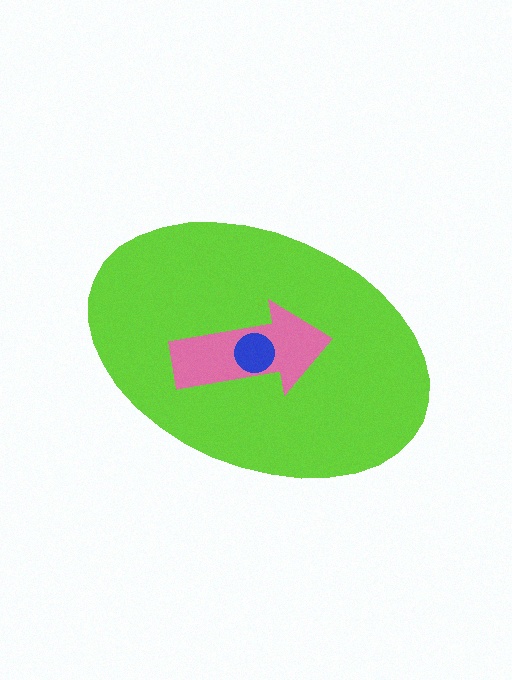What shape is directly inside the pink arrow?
The blue circle.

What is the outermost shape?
The lime ellipse.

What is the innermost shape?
The blue circle.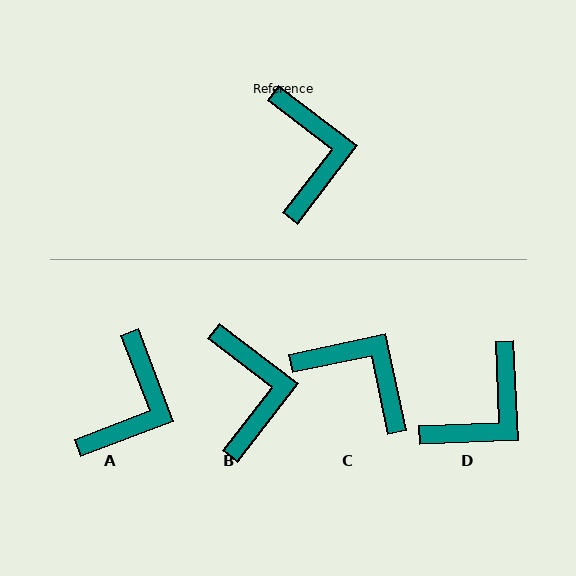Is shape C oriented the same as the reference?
No, it is off by about 50 degrees.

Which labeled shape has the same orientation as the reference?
B.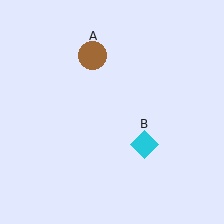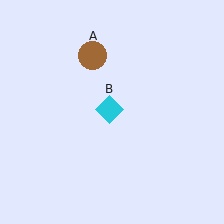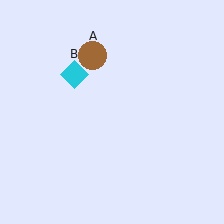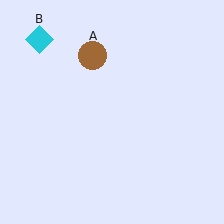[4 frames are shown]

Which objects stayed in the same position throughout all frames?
Brown circle (object A) remained stationary.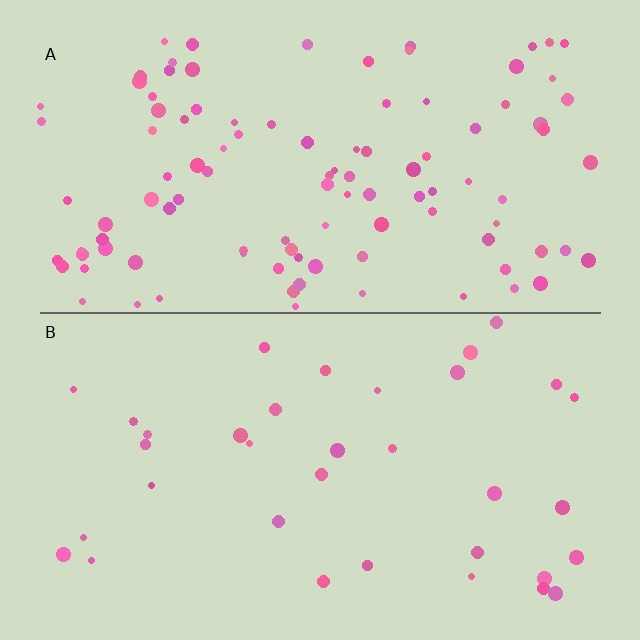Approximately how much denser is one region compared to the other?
Approximately 3.0× — region A over region B.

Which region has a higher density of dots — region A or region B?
A (the top).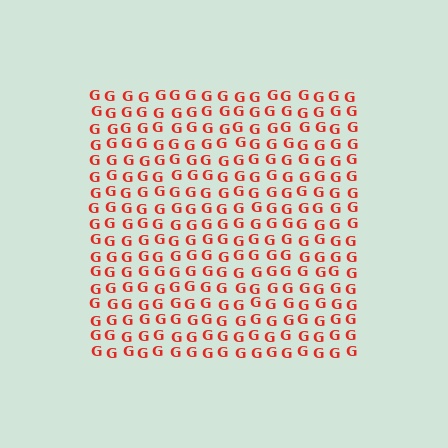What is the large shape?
The large shape is a square.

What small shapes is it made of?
It is made of small letter G's.